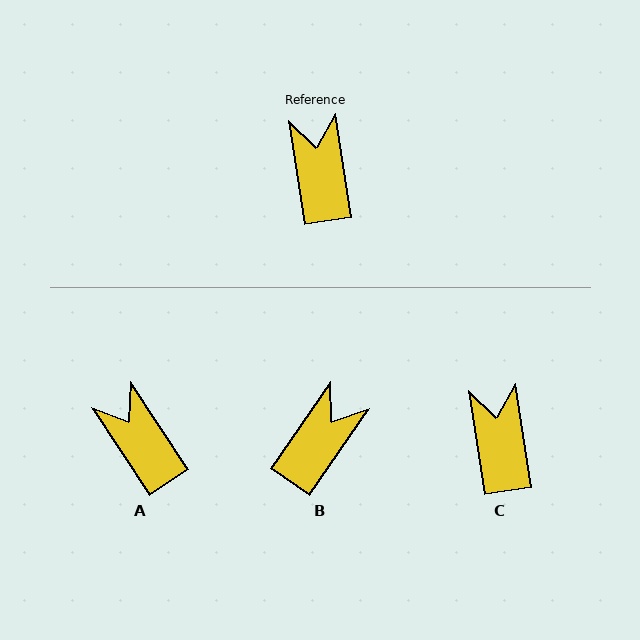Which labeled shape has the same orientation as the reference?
C.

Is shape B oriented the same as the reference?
No, it is off by about 43 degrees.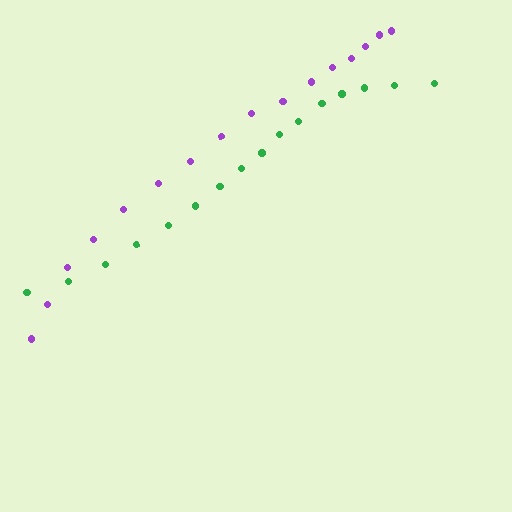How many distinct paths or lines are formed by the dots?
There are 2 distinct paths.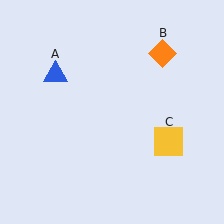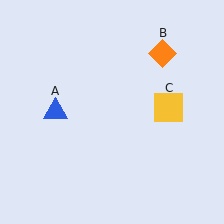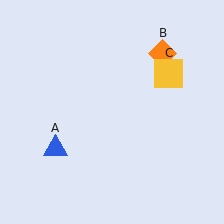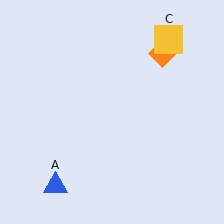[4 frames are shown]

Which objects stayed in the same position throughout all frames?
Orange diamond (object B) remained stationary.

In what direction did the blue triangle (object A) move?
The blue triangle (object A) moved down.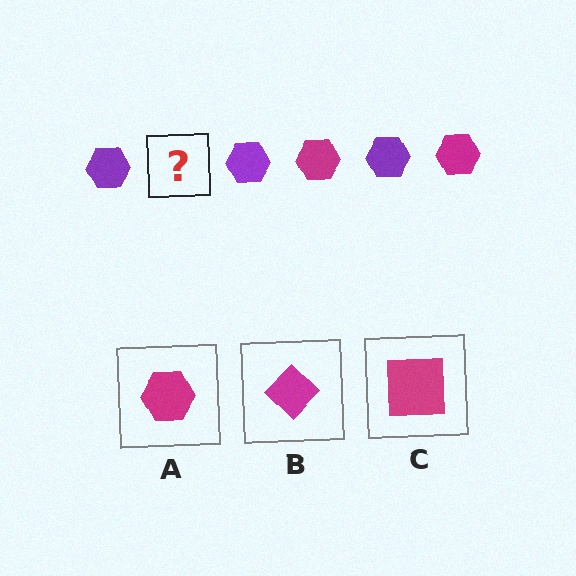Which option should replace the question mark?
Option A.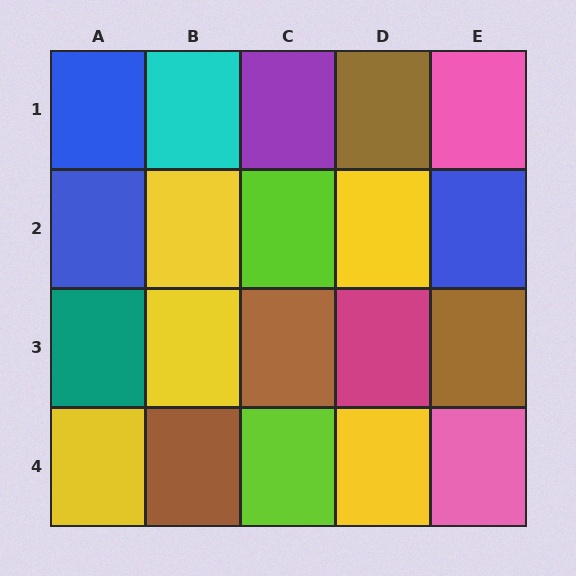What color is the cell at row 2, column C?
Lime.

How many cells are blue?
3 cells are blue.